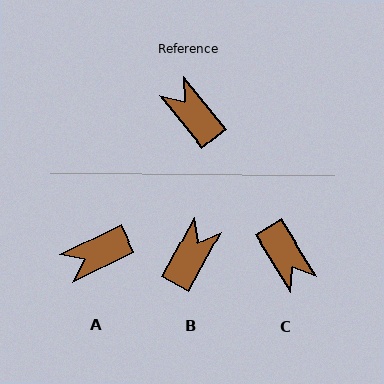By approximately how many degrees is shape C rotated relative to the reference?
Approximately 173 degrees counter-clockwise.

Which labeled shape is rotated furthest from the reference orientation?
C, about 173 degrees away.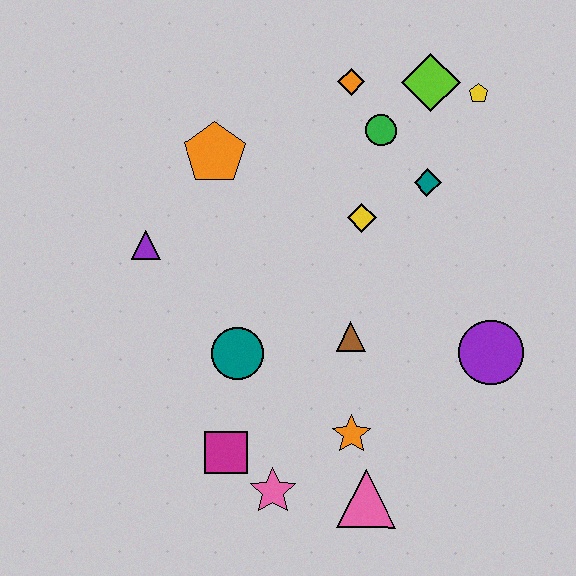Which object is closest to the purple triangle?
The orange pentagon is closest to the purple triangle.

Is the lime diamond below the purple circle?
No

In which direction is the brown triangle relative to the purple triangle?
The brown triangle is to the right of the purple triangle.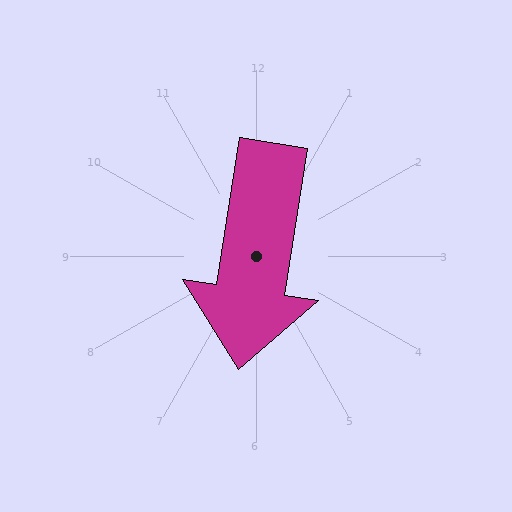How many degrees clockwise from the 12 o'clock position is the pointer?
Approximately 189 degrees.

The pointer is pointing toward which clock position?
Roughly 6 o'clock.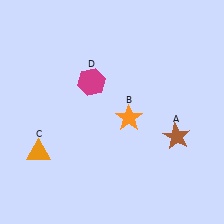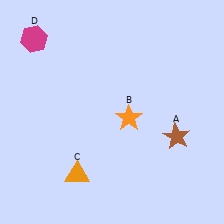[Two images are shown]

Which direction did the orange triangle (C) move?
The orange triangle (C) moved right.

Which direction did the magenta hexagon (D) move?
The magenta hexagon (D) moved left.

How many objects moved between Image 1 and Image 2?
2 objects moved between the two images.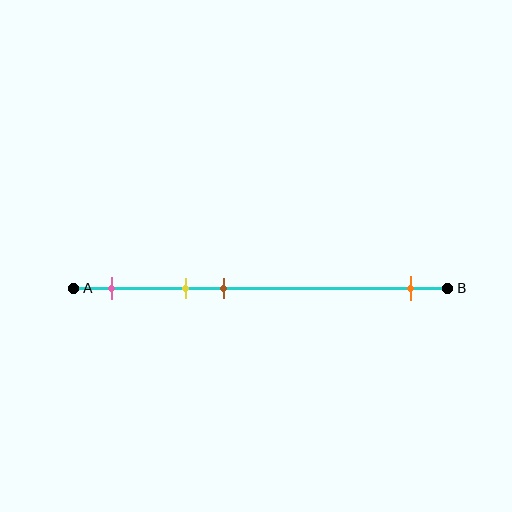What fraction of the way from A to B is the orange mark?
The orange mark is approximately 90% (0.9) of the way from A to B.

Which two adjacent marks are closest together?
The yellow and brown marks are the closest adjacent pair.